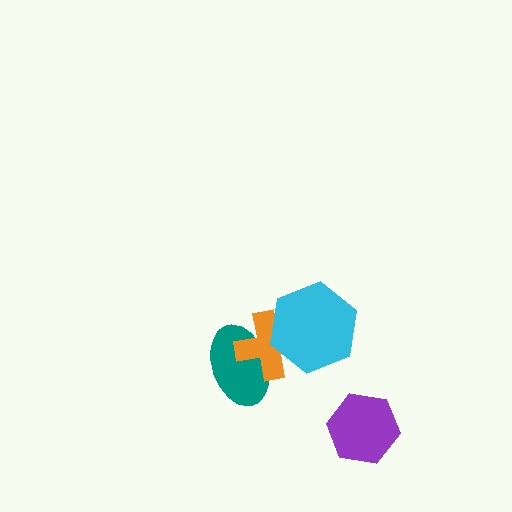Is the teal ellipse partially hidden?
Yes, it is partially covered by another shape.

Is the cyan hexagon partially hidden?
No, no other shape covers it.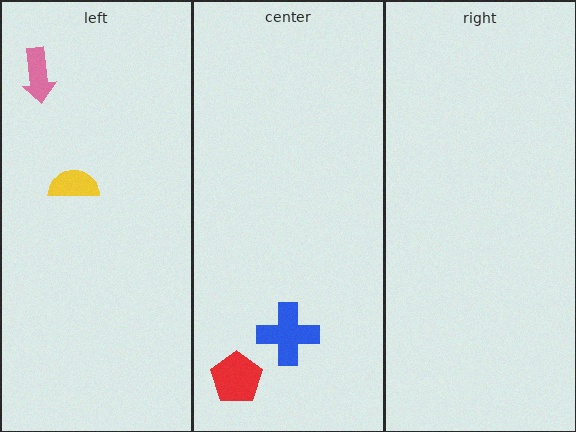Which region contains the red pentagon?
The center region.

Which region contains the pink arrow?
The left region.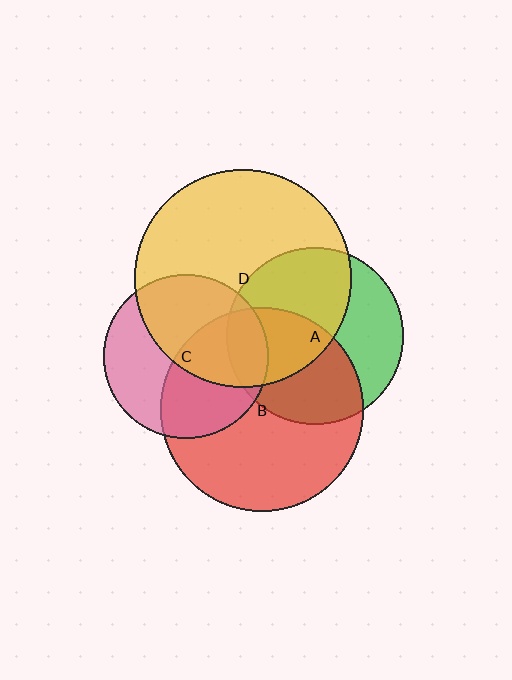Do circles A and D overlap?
Yes.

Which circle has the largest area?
Circle D (yellow).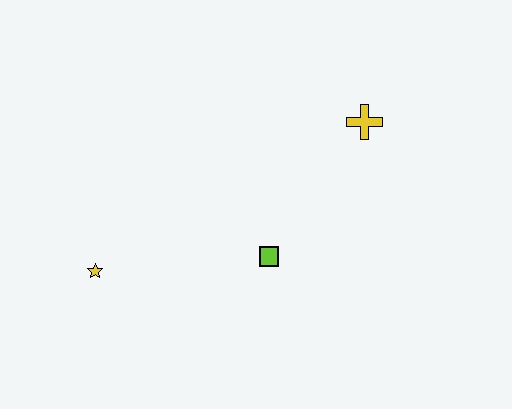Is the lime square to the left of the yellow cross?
Yes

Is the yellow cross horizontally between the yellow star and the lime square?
No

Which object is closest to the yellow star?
The lime square is closest to the yellow star.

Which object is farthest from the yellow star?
The yellow cross is farthest from the yellow star.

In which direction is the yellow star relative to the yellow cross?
The yellow star is to the left of the yellow cross.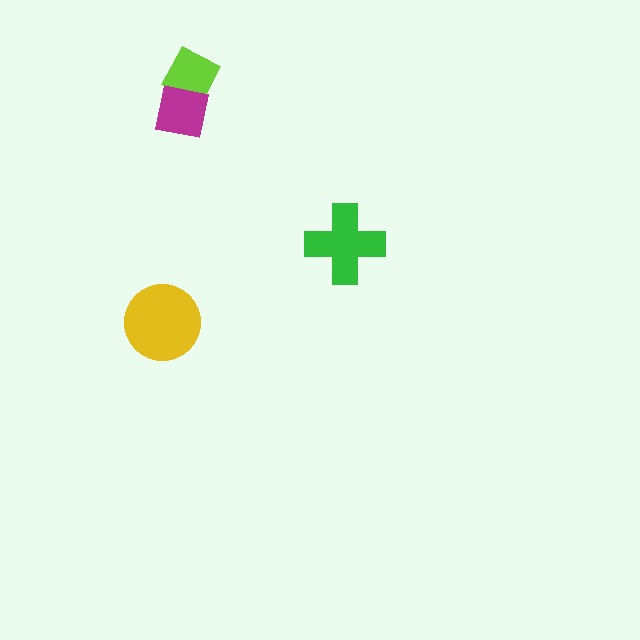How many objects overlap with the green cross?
0 objects overlap with the green cross.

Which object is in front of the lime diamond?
The magenta square is in front of the lime diamond.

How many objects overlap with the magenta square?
1 object overlaps with the magenta square.